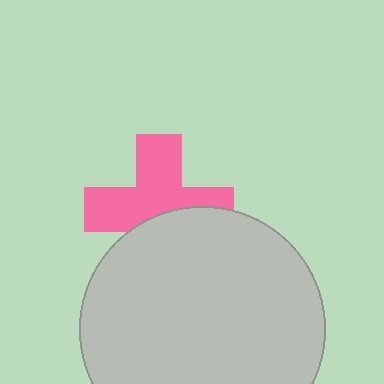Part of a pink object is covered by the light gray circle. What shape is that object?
It is a cross.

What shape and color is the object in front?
The object in front is a light gray circle.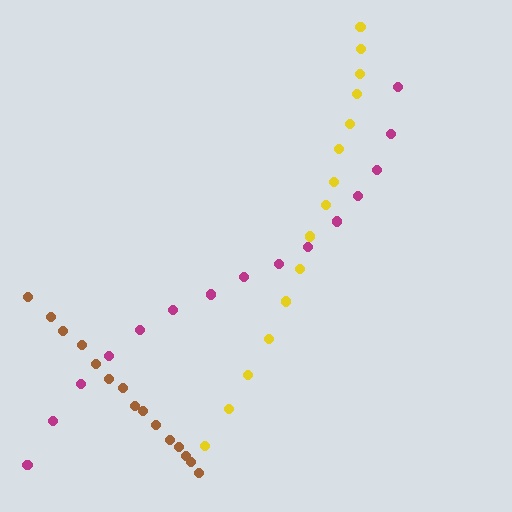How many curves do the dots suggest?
There are 3 distinct paths.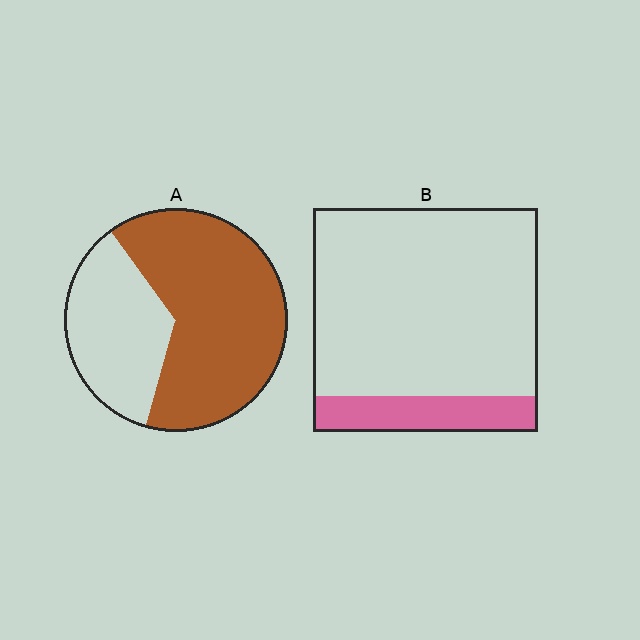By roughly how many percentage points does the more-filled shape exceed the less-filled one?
By roughly 50 percentage points (A over B).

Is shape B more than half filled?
No.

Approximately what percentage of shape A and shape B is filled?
A is approximately 65% and B is approximately 15%.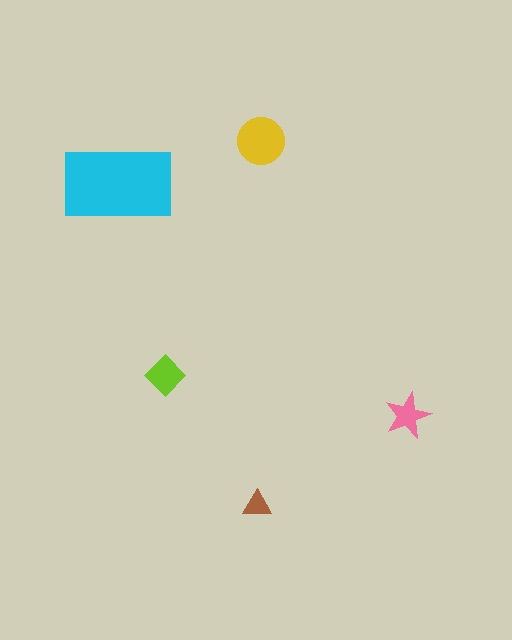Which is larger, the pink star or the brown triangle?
The pink star.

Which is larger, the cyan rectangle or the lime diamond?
The cyan rectangle.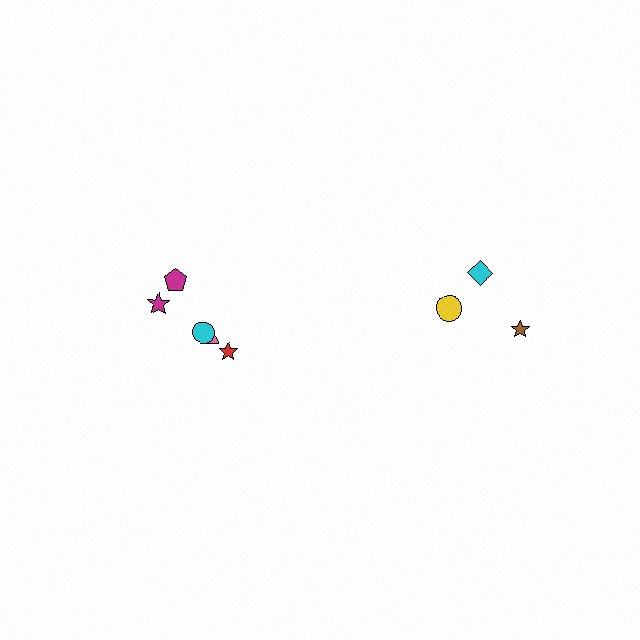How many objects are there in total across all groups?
There are 8 objects.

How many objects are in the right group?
There are 3 objects.